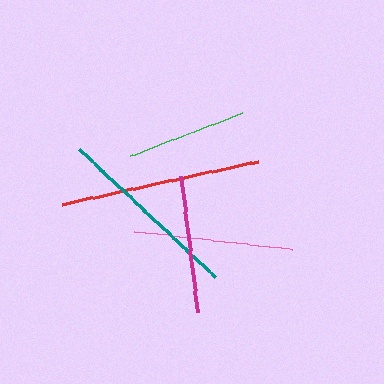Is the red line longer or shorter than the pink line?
The red line is longer than the pink line.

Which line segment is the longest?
The red line is the longest at approximately 201 pixels.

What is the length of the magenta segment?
The magenta segment is approximately 138 pixels long.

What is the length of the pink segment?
The pink segment is approximately 160 pixels long.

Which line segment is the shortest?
The green line is the shortest at approximately 120 pixels.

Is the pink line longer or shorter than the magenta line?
The pink line is longer than the magenta line.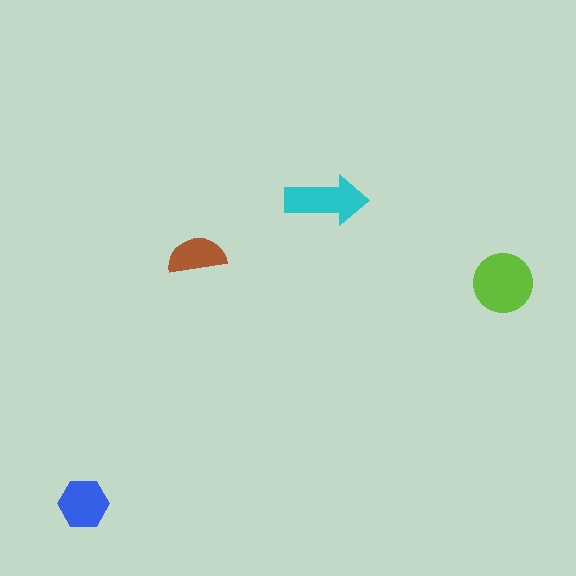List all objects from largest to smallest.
The lime circle, the cyan arrow, the blue hexagon, the brown semicircle.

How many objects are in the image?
There are 4 objects in the image.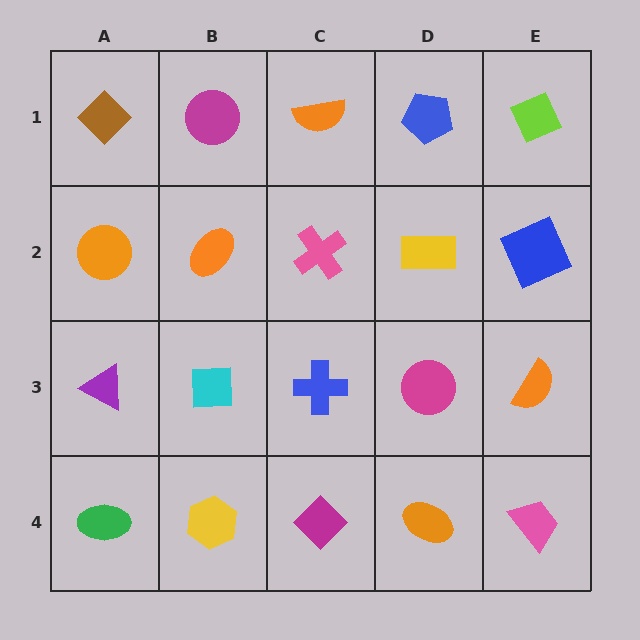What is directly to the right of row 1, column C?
A blue pentagon.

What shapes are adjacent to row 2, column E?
A lime diamond (row 1, column E), an orange semicircle (row 3, column E), a yellow rectangle (row 2, column D).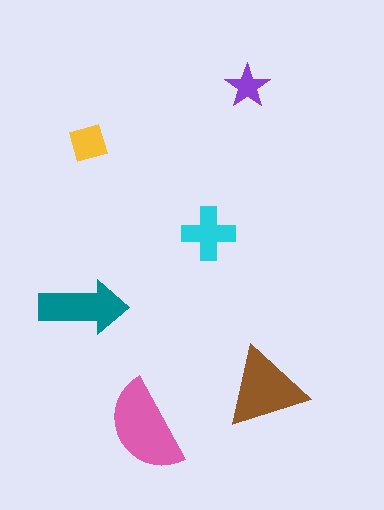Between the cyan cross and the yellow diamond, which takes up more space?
The cyan cross.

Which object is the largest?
The pink semicircle.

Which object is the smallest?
The purple star.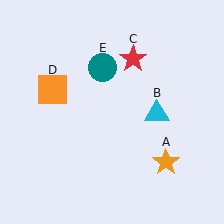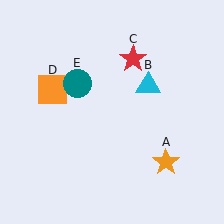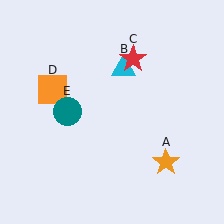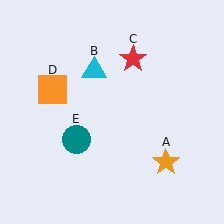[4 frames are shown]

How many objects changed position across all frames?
2 objects changed position: cyan triangle (object B), teal circle (object E).